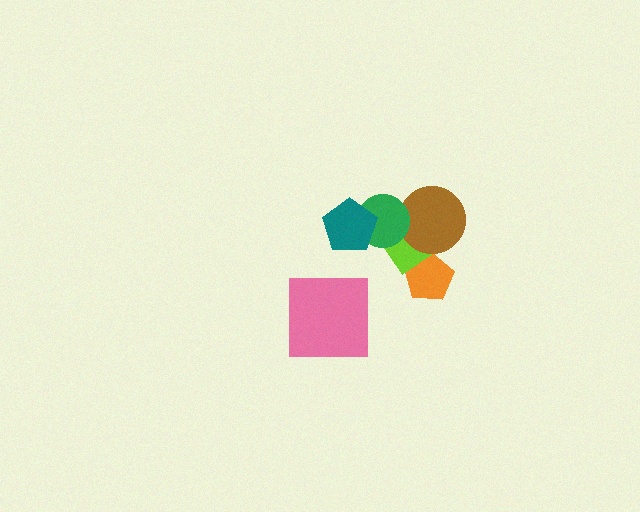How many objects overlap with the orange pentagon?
1 object overlaps with the orange pentagon.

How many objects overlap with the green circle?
3 objects overlap with the green circle.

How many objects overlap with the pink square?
0 objects overlap with the pink square.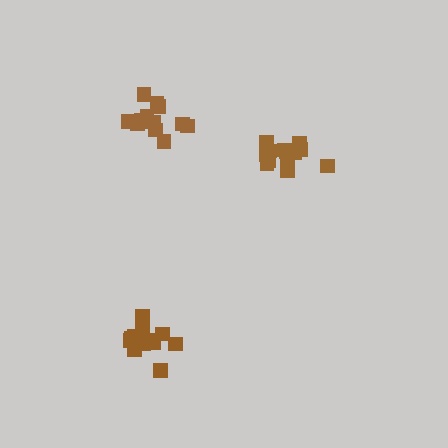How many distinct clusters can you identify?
There are 3 distinct clusters.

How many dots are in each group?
Group 1: 13 dots, Group 2: 14 dots, Group 3: 13 dots (40 total).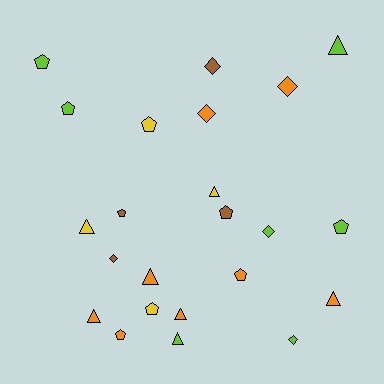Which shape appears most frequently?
Pentagon, with 9 objects.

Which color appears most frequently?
Orange, with 8 objects.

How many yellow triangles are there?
There are 2 yellow triangles.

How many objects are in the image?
There are 23 objects.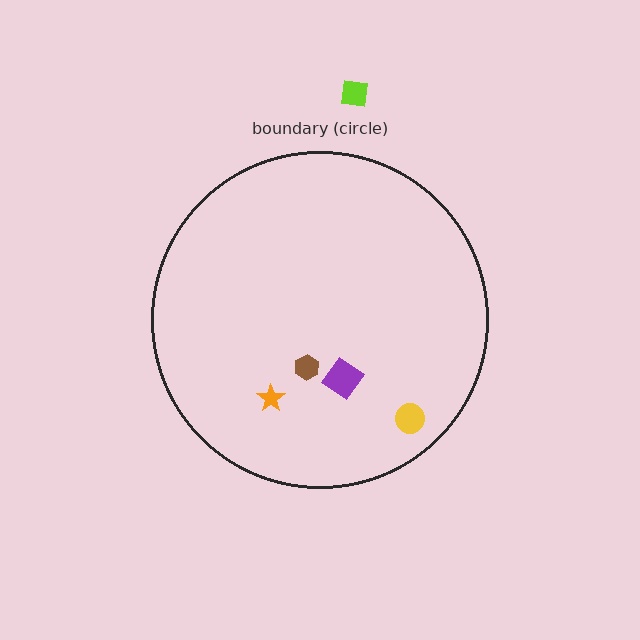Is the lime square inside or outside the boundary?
Outside.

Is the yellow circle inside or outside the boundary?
Inside.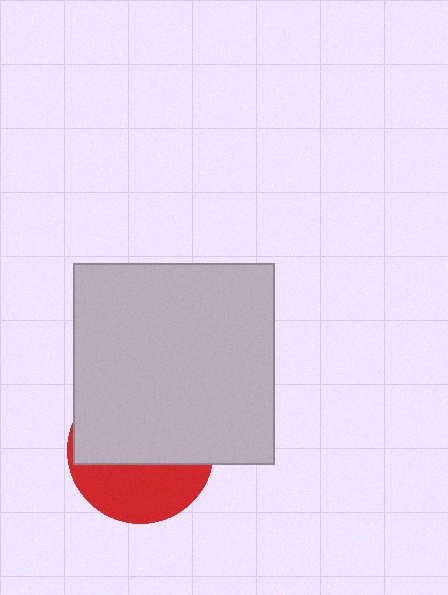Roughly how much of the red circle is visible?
A small part of it is visible (roughly 38%).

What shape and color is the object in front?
The object in front is a light gray square.